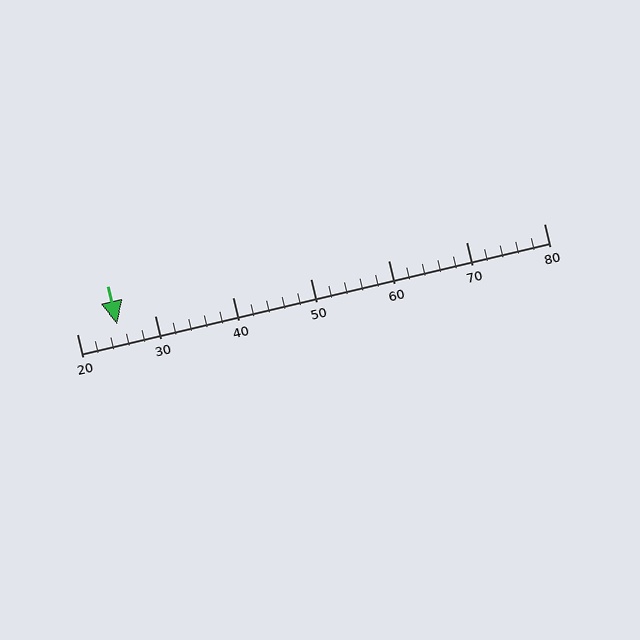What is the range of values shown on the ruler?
The ruler shows values from 20 to 80.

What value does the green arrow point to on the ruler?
The green arrow points to approximately 25.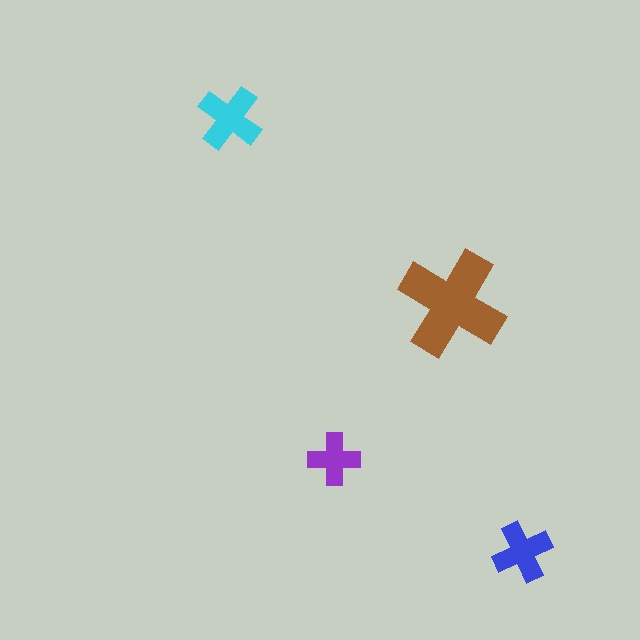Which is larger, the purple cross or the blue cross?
The blue one.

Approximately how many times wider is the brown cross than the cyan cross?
About 1.5 times wider.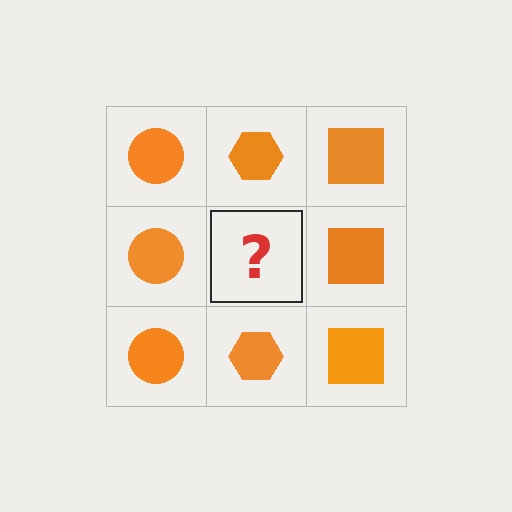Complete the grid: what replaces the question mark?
The question mark should be replaced with an orange hexagon.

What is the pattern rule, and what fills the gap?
The rule is that each column has a consistent shape. The gap should be filled with an orange hexagon.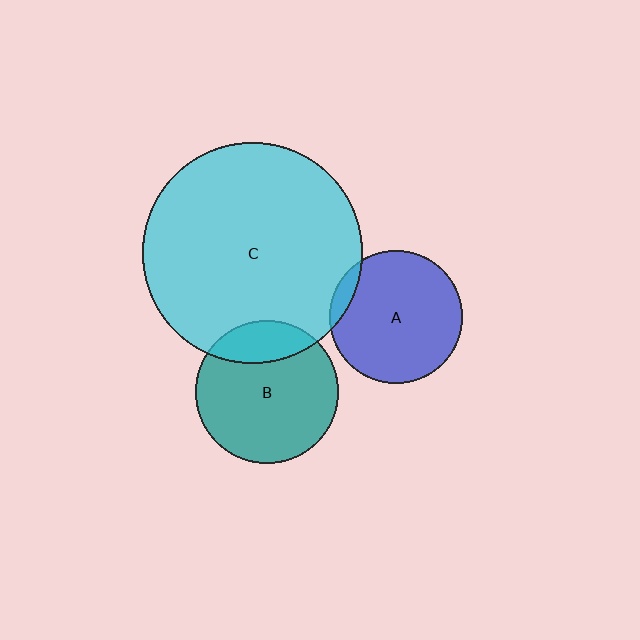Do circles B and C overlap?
Yes.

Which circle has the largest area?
Circle C (cyan).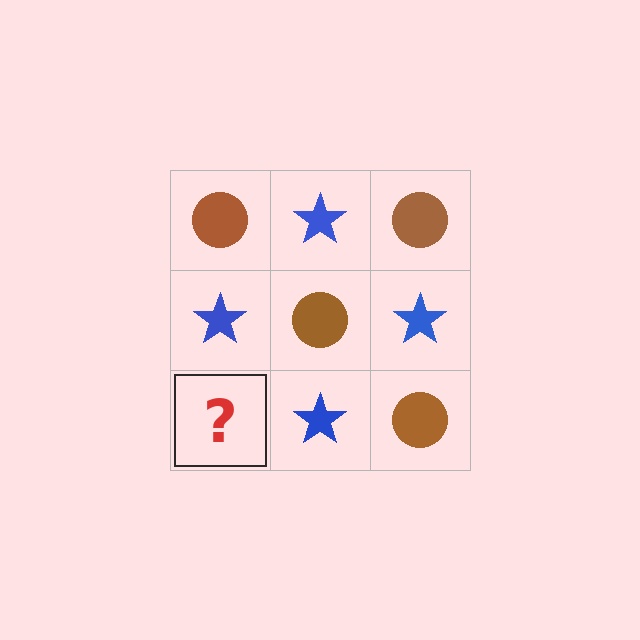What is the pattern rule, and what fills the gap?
The rule is that it alternates brown circle and blue star in a checkerboard pattern. The gap should be filled with a brown circle.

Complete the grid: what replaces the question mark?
The question mark should be replaced with a brown circle.